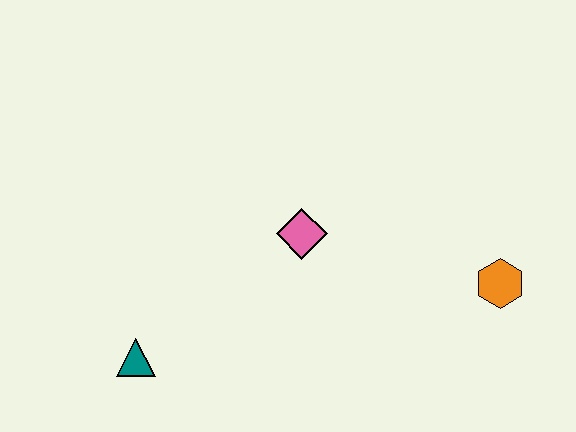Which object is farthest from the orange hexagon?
The teal triangle is farthest from the orange hexagon.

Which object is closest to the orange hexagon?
The pink diamond is closest to the orange hexagon.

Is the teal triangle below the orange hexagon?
Yes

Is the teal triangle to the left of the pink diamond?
Yes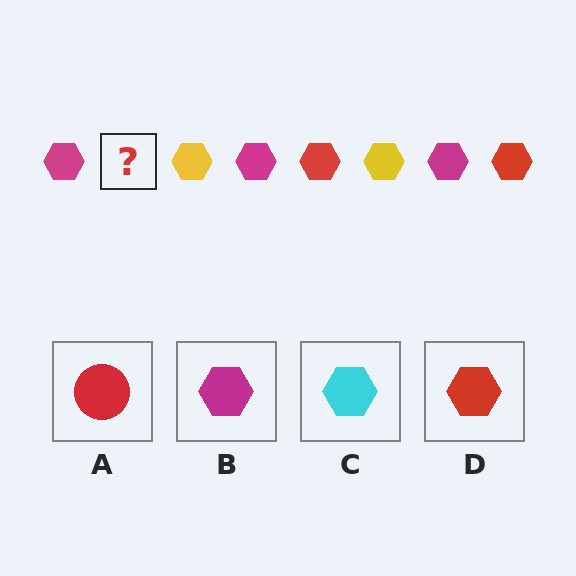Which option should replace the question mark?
Option D.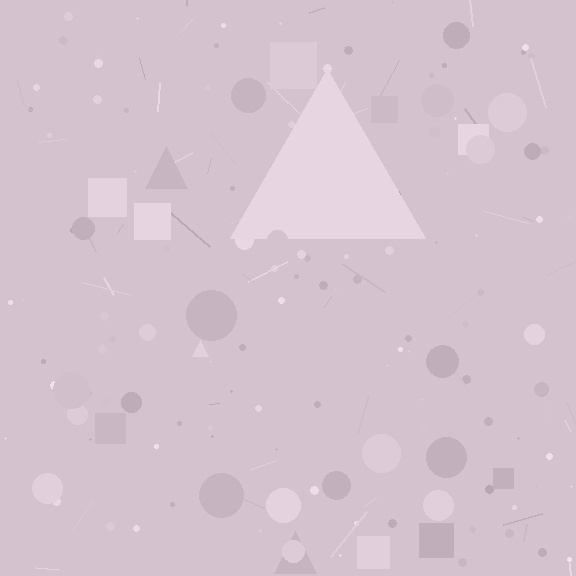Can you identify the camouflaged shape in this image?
The camouflaged shape is a triangle.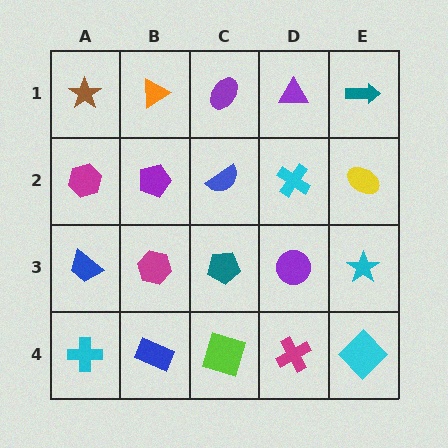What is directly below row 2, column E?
A cyan star.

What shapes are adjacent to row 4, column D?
A purple circle (row 3, column D), a lime square (row 4, column C), a cyan diamond (row 4, column E).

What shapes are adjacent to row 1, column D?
A cyan cross (row 2, column D), a purple ellipse (row 1, column C), a teal arrow (row 1, column E).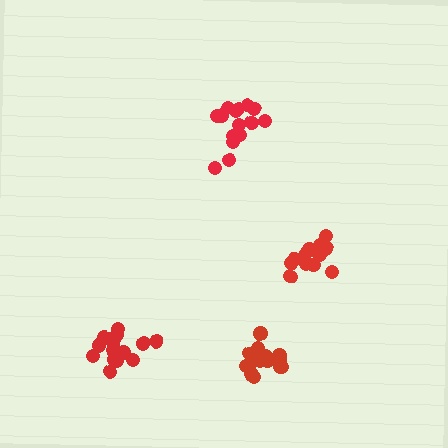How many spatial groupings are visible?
There are 4 spatial groupings.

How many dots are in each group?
Group 1: 15 dots, Group 2: 13 dots, Group 3: 17 dots, Group 4: 16 dots (61 total).